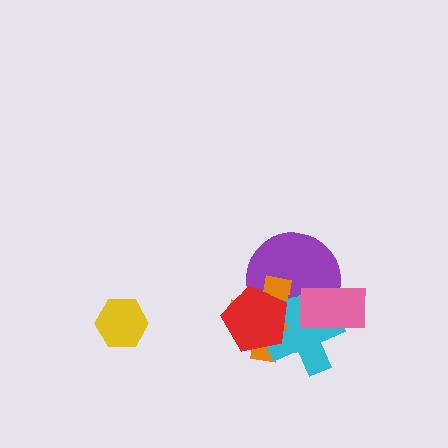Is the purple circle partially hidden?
Yes, it is partially covered by another shape.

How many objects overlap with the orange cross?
4 objects overlap with the orange cross.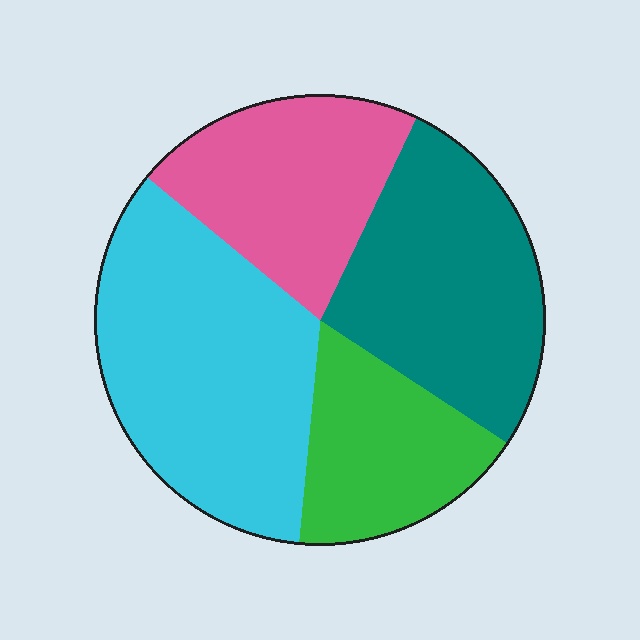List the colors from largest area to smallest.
From largest to smallest: cyan, teal, pink, green.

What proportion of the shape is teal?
Teal covers 27% of the shape.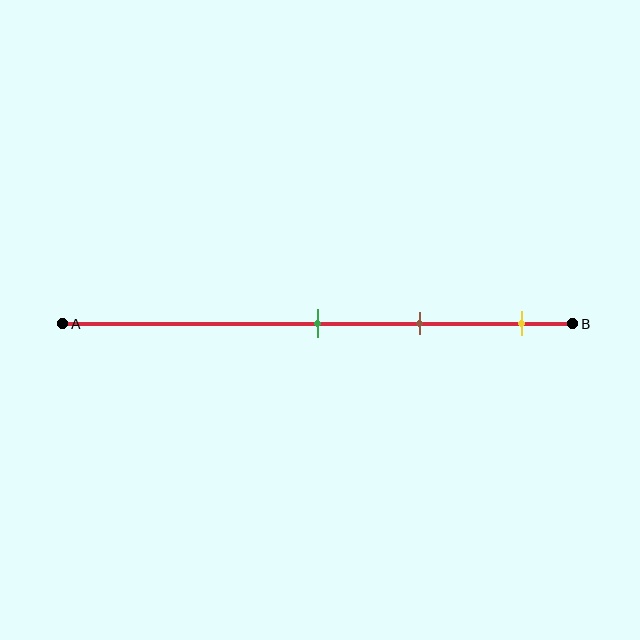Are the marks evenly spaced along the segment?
Yes, the marks are approximately evenly spaced.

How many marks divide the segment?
There are 3 marks dividing the segment.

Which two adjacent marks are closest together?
The green and brown marks are the closest adjacent pair.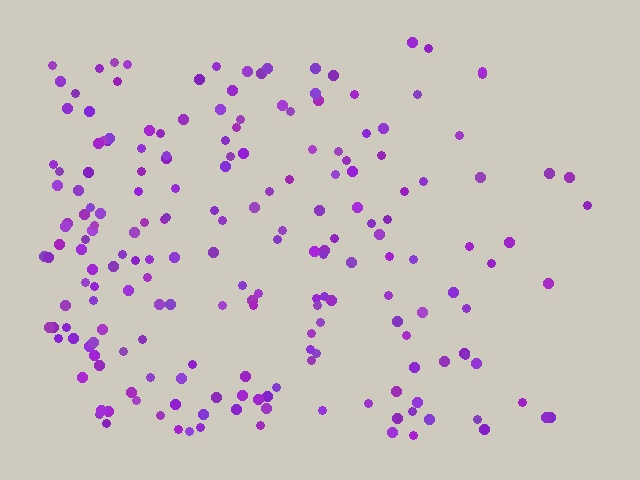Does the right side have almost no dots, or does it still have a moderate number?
Still a moderate number, just noticeably fewer than the left.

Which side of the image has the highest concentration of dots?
The left.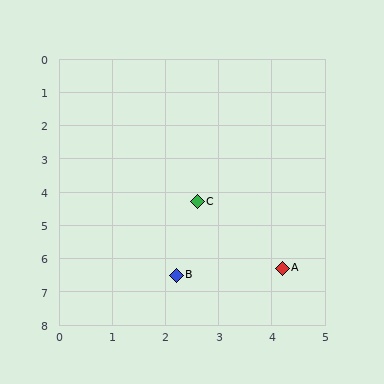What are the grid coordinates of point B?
Point B is at approximately (2.2, 6.5).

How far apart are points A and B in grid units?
Points A and B are about 2.0 grid units apart.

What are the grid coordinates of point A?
Point A is at approximately (4.2, 6.3).